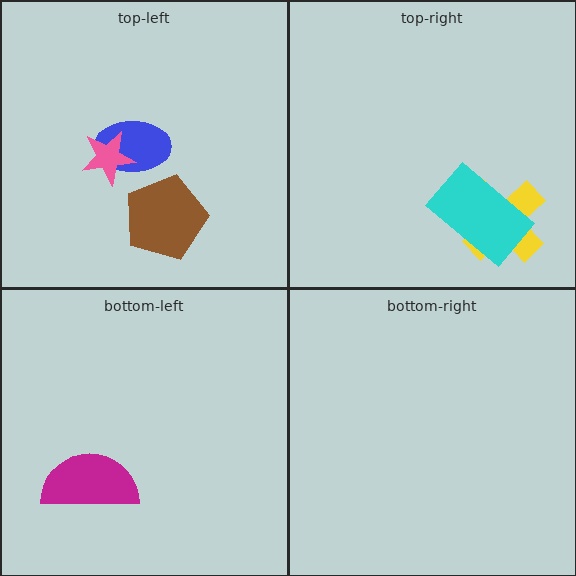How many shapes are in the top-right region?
2.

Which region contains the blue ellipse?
The top-left region.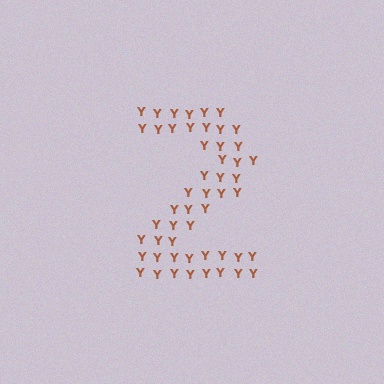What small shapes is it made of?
It is made of small letter Y's.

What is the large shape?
The large shape is the digit 2.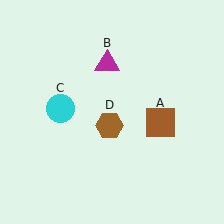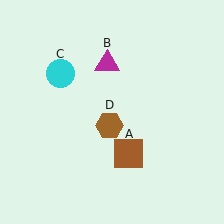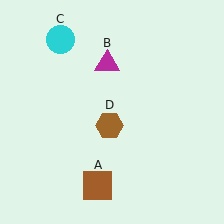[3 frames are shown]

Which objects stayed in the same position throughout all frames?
Magenta triangle (object B) and brown hexagon (object D) remained stationary.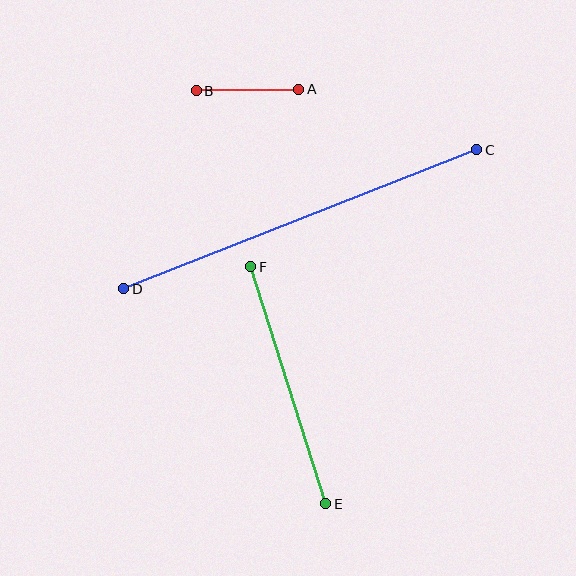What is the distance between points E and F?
The distance is approximately 249 pixels.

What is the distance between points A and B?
The distance is approximately 103 pixels.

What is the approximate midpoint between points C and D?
The midpoint is at approximately (300, 219) pixels.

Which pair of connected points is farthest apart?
Points C and D are farthest apart.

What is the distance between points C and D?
The distance is approximately 379 pixels.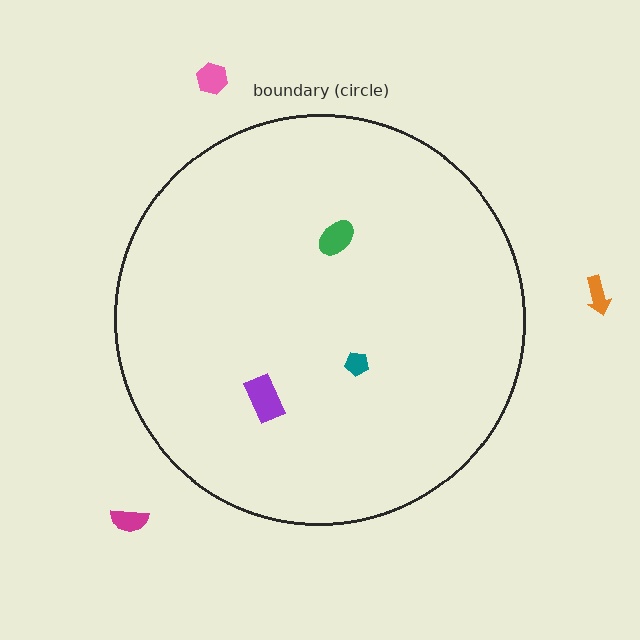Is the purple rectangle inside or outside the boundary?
Inside.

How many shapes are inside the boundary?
3 inside, 3 outside.